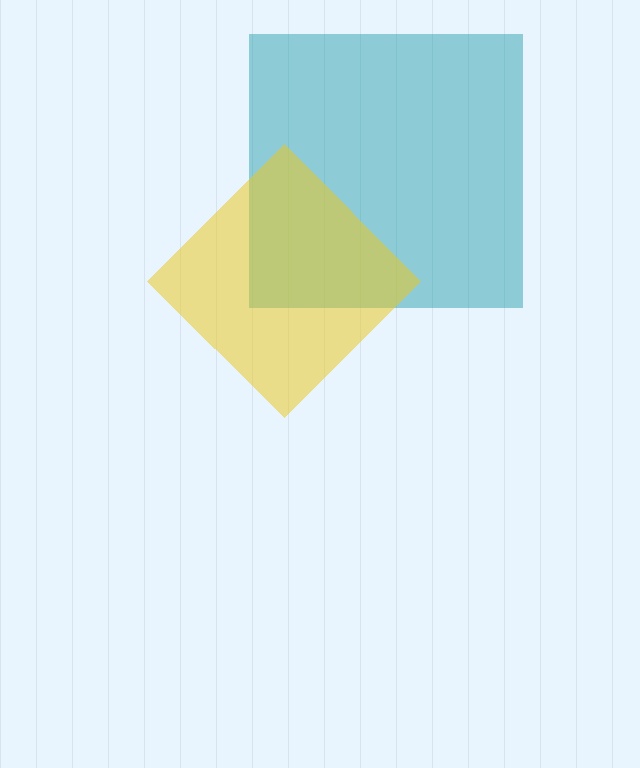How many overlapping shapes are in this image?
There are 2 overlapping shapes in the image.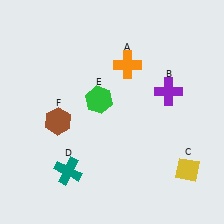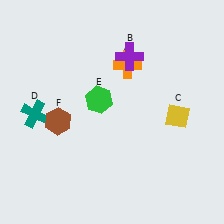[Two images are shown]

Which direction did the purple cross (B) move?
The purple cross (B) moved left.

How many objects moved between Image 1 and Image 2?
3 objects moved between the two images.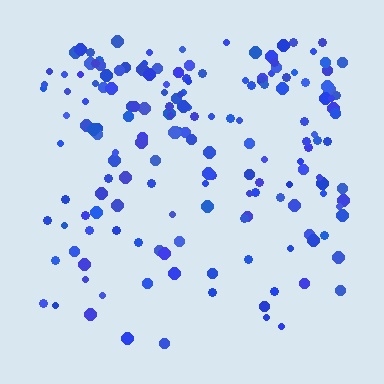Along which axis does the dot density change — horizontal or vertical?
Vertical.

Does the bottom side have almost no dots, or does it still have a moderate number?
Still a moderate number, just noticeably fewer than the top.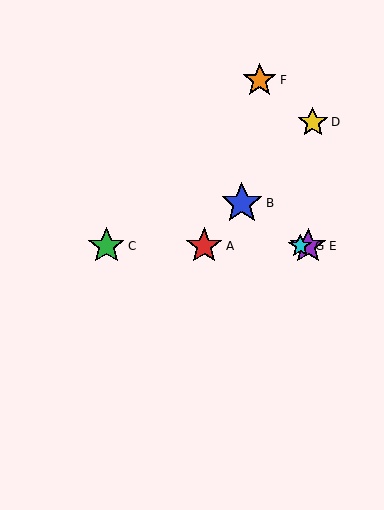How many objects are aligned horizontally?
4 objects (A, C, E, G) are aligned horizontally.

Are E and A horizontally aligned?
Yes, both are at y≈246.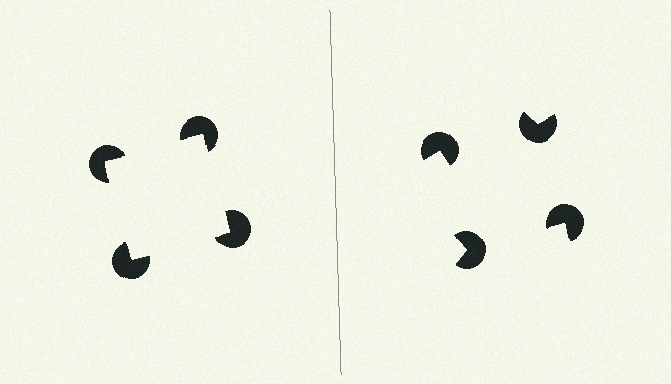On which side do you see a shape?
An illusory square appears on the left side. On the right side the wedge cuts are rotated, so no coherent shape forms.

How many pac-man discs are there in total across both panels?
8 — 4 on each side.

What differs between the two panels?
The pac-man discs are positioned identically on both sides; only the wedge orientations differ. On the left they align to a square; on the right they are misaligned.